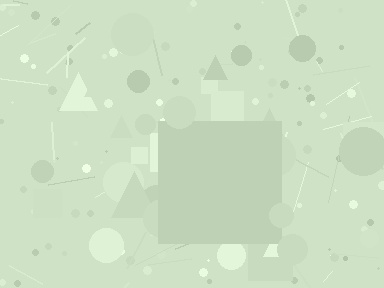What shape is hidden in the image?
A square is hidden in the image.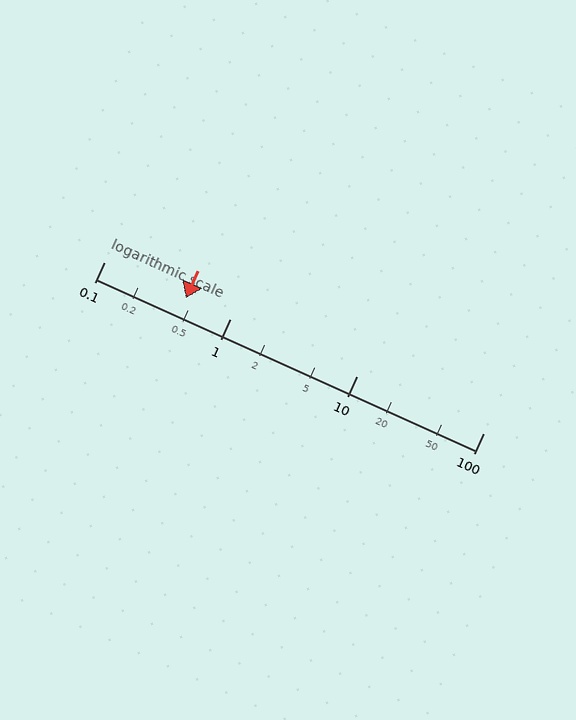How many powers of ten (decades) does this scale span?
The scale spans 3 decades, from 0.1 to 100.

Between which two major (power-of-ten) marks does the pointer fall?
The pointer is between 0.1 and 1.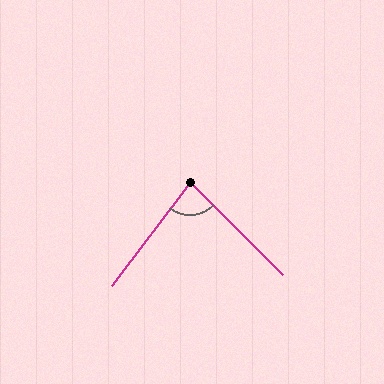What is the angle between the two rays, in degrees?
Approximately 82 degrees.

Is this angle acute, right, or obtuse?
It is acute.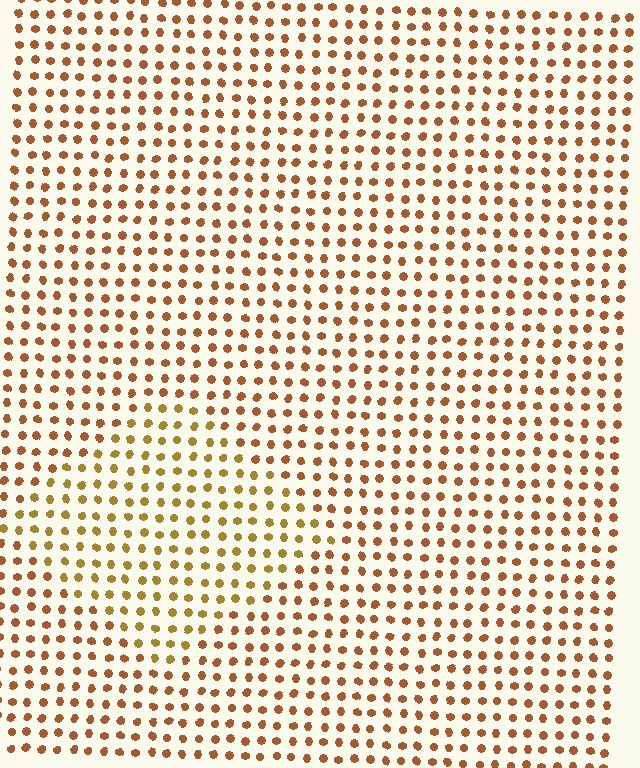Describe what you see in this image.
The image is filled with small brown elements in a uniform arrangement. A diamond-shaped region is visible where the elements are tinted to a slightly different hue, forming a subtle color boundary.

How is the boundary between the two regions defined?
The boundary is defined purely by a slight shift in hue (about 24 degrees). Spacing, size, and orientation are identical on both sides.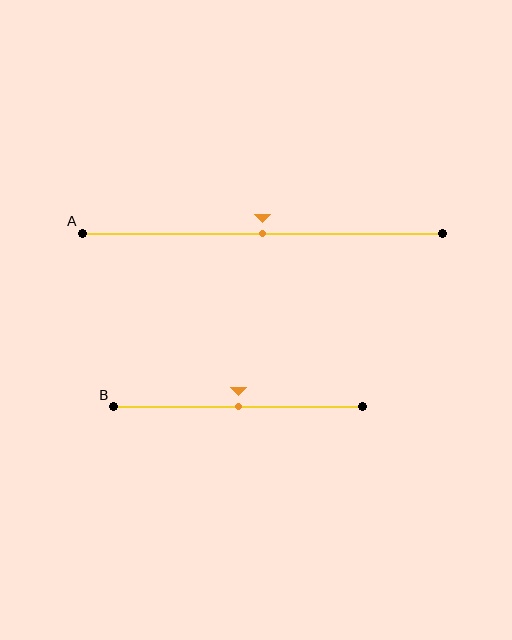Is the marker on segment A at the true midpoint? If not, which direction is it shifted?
Yes, the marker on segment A is at the true midpoint.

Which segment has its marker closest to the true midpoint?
Segment A has its marker closest to the true midpoint.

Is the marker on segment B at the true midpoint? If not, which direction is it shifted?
Yes, the marker on segment B is at the true midpoint.